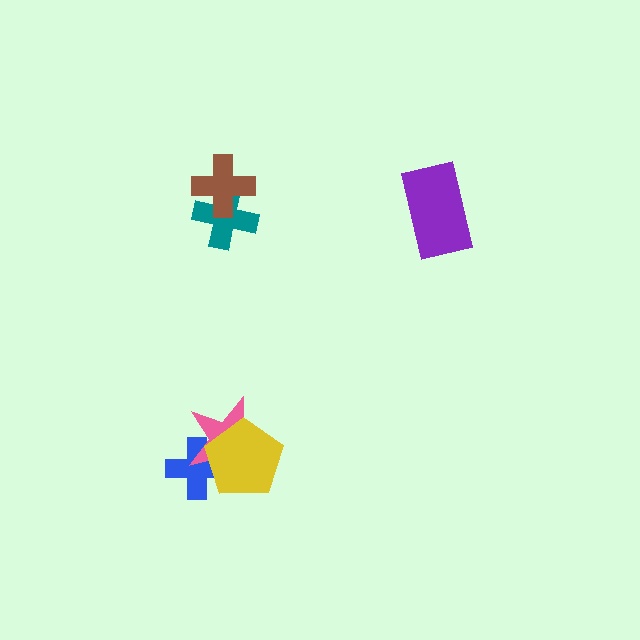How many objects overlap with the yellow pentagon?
2 objects overlap with the yellow pentagon.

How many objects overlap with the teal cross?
1 object overlaps with the teal cross.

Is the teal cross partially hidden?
Yes, it is partially covered by another shape.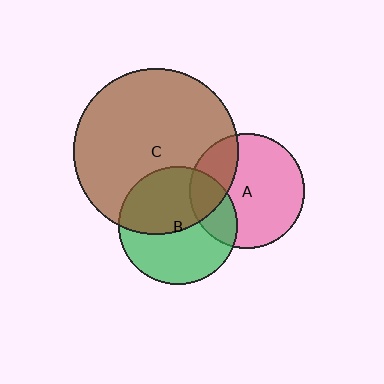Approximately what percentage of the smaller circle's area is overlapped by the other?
Approximately 25%.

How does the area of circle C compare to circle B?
Approximately 2.0 times.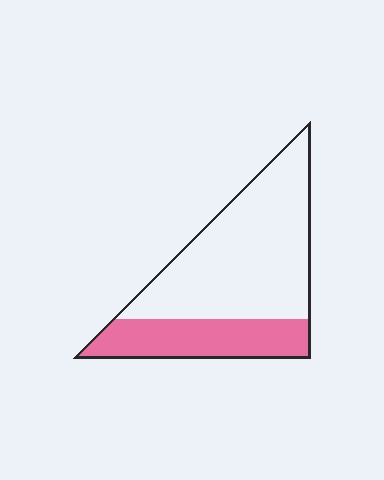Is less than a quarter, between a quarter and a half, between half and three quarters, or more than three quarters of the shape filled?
Between a quarter and a half.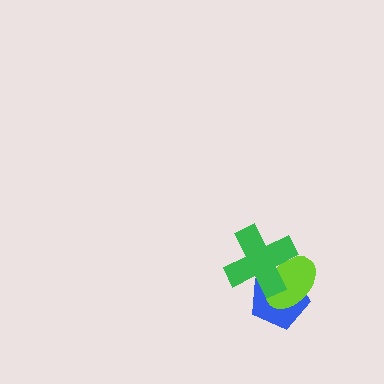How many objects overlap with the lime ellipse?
2 objects overlap with the lime ellipse.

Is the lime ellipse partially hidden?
Yes, it is partially covered by another shape.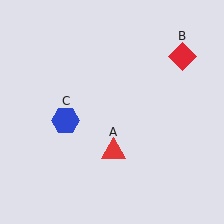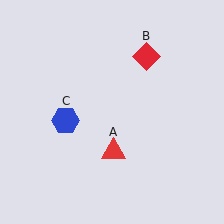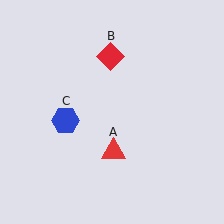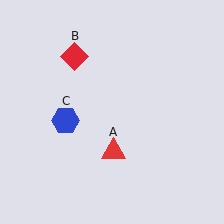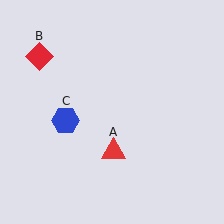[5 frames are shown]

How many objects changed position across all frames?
1 object changed position: red diamond (object B).